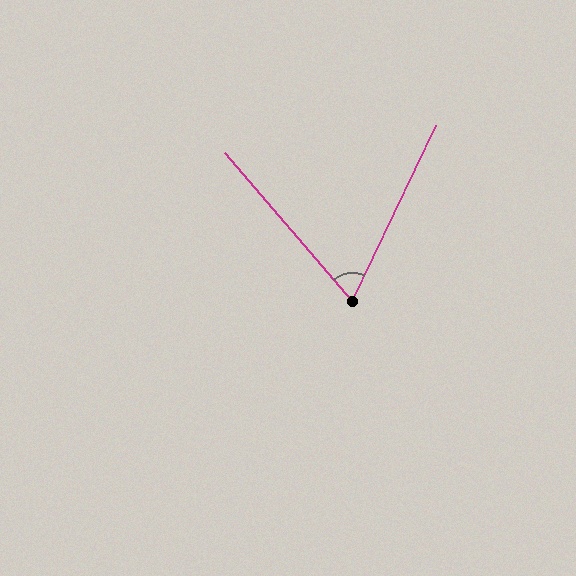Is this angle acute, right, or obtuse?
It is acute.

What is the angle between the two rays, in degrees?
Approximately 66 degrees.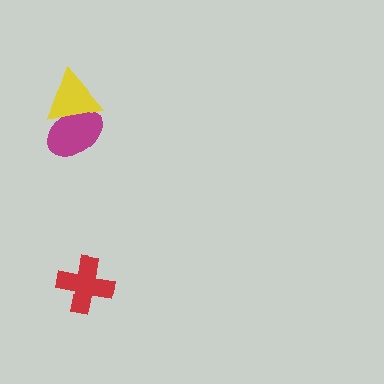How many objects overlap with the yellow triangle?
1 object overlaps with the yellow triangle.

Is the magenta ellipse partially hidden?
Yes, it is partially covered by another shape.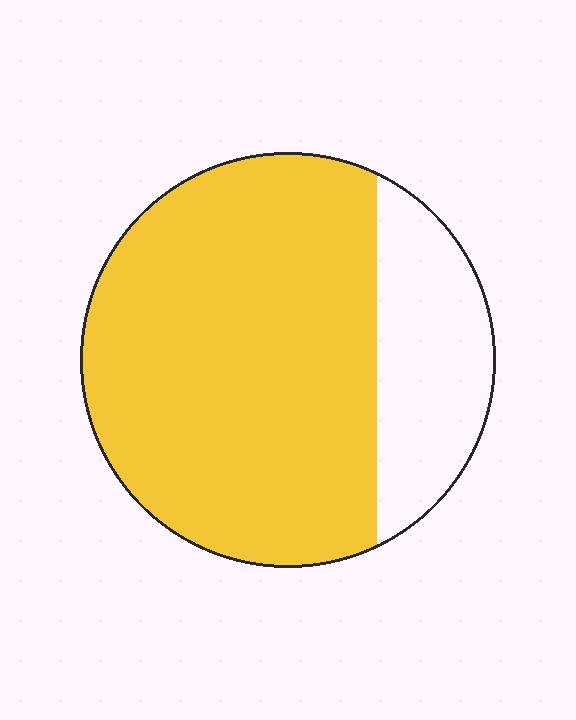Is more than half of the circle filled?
Yes.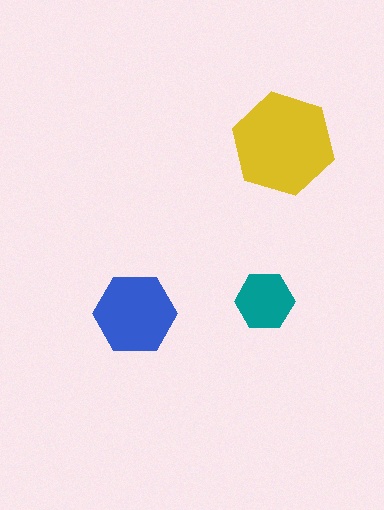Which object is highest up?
The yellow hexagon is topmost.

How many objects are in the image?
There are 3 objects in the image.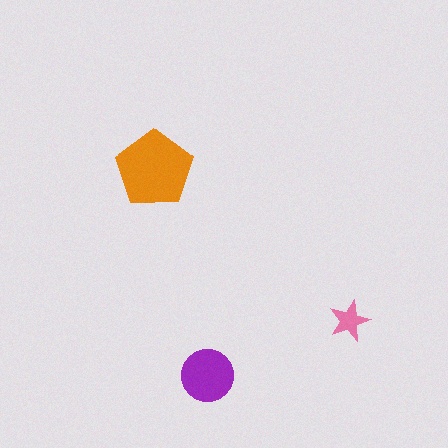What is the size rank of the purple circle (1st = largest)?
2nd.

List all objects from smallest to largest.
The pink star, the purple circle, the orange pentagon.